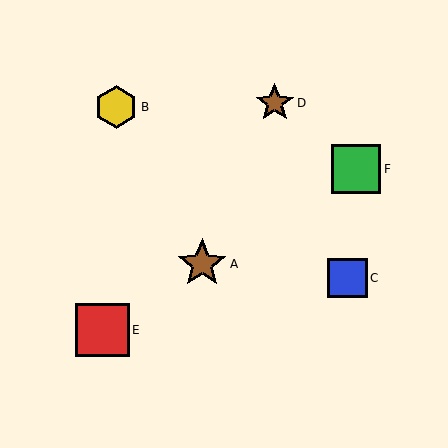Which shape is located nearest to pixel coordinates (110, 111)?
The yellow hexagon (labeled B) at (116, 107) is nearest to that location.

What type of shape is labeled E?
Shape E is a red square.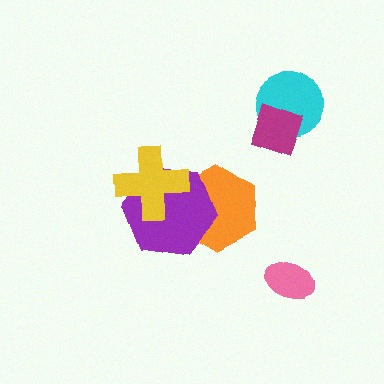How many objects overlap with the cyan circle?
1 object overlaps with the cyan circle.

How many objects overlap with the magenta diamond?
1 object overlaps with the magenta diamond.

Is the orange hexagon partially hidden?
Yes, it is partially covered by another shape.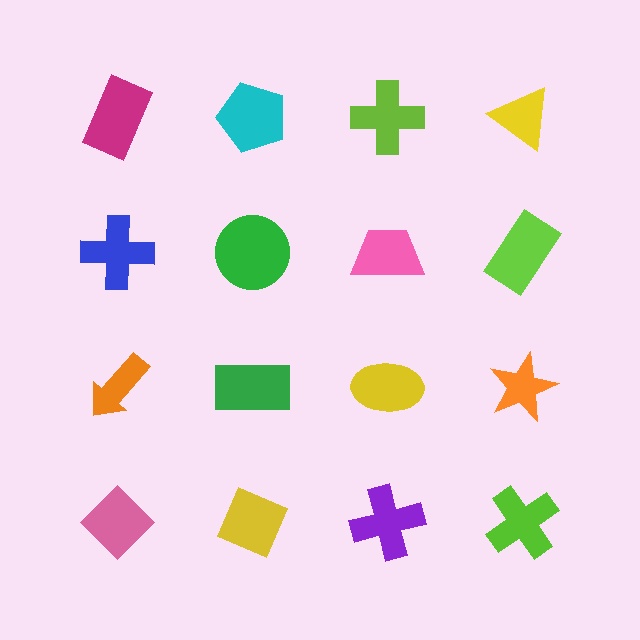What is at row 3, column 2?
A green rectangle.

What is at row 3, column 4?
An orange star.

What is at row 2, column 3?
A pink trapezoid.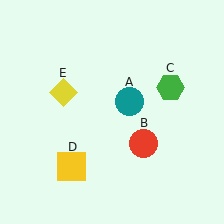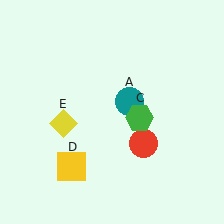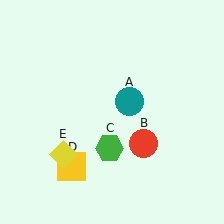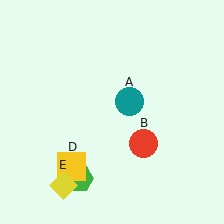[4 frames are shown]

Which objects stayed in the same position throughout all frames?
Teal circle (object A) and red circle (object B) and yellow square (object D) remained stationary.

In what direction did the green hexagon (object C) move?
The green hexagon (object C) moved down and to the left.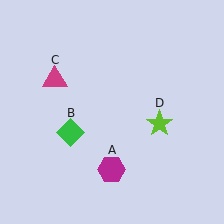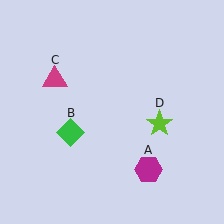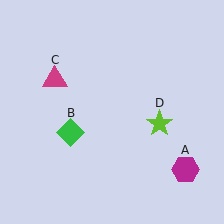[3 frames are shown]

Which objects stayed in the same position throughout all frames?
Green diamond (object B) and magenta triangle (object C) and lime star (object D) remained stationary.